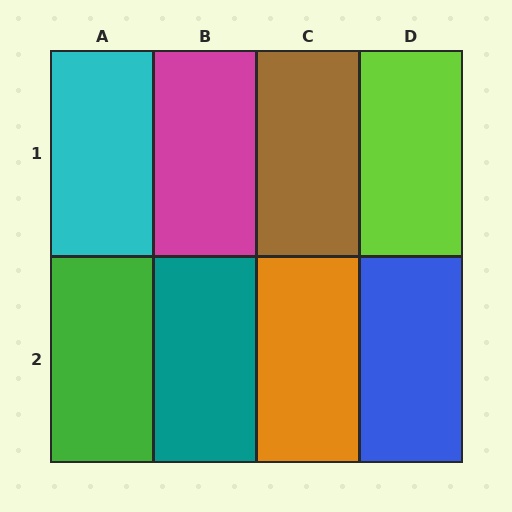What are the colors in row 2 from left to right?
Green, teal, orange, blue.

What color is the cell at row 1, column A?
Cyan.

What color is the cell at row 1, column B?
Magenta.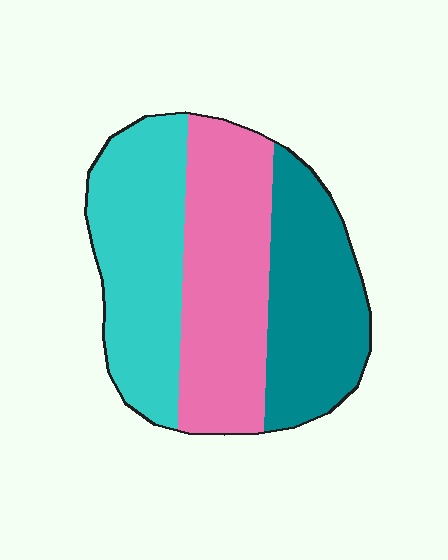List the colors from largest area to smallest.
From largest to smallest: pink, cyan, teal.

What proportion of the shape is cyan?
Cyan takes up about one third (1/3) of the shape.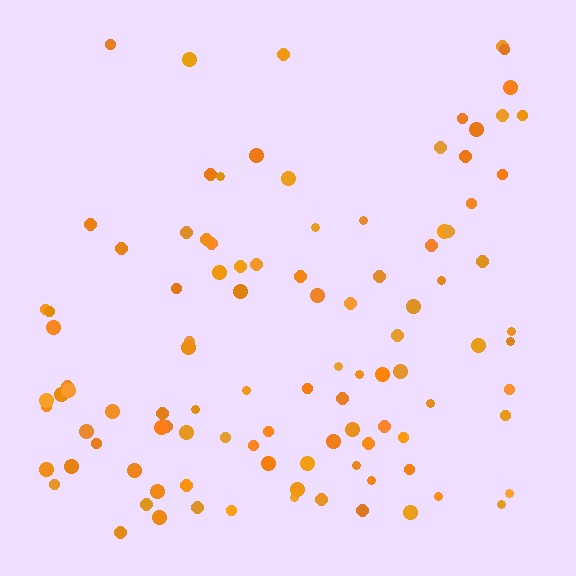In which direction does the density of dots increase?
From top to bottom, with the bottom side densest.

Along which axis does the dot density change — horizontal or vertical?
Vertical.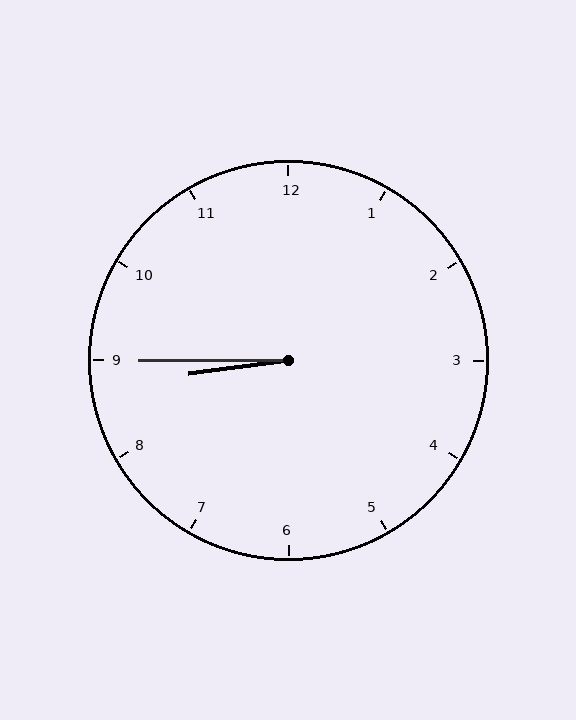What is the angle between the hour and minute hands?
Approximately 8 degrees.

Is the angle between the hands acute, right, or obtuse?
It is acute.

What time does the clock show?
8:45.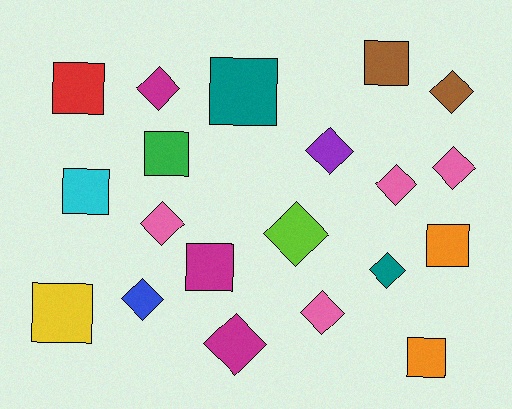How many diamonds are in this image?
There are 11 diamonds.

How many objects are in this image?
There are 20 objects.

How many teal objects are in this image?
There are 2 teal objects.